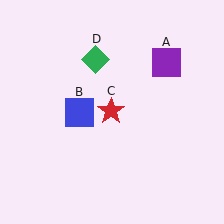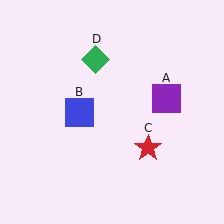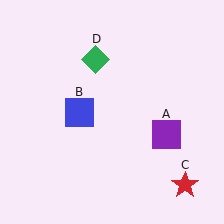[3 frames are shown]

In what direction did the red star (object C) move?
The red star (object C) moved down and to the right.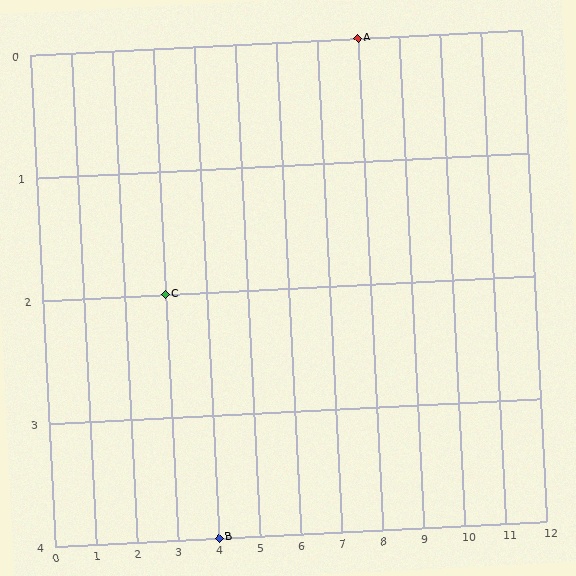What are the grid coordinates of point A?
Point A is at grid coordinates (8, 0).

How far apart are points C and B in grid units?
Points C and B are 1 column and 2 rows apart (about 2.2 grid units diagonally).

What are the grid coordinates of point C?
Point C is at grid coordinates (3, 2).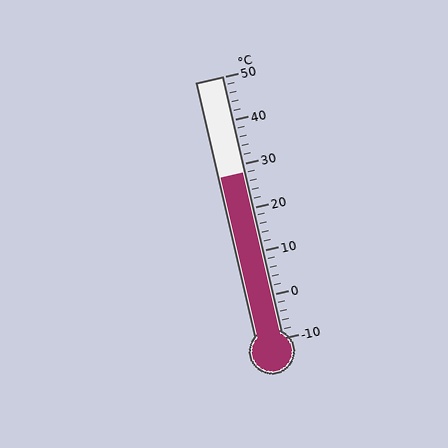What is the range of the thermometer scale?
The thermometer scale ranges from -10°C to 50°C.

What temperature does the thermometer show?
The thermometer shows approximately 28°C.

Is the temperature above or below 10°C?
The temperature is above 10°C.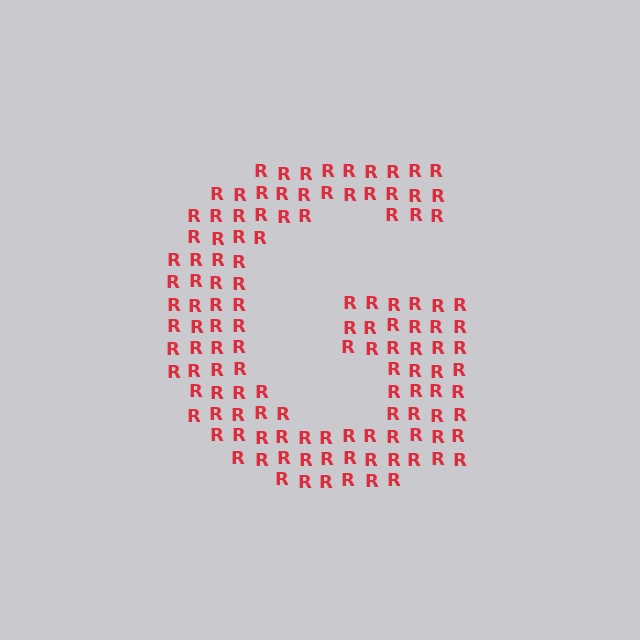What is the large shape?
The large shape is the letter G.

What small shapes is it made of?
It is made of small letter R's.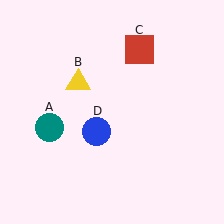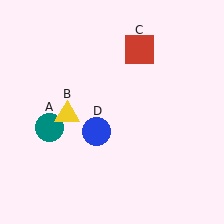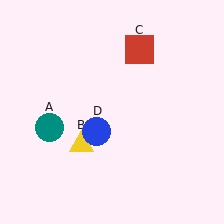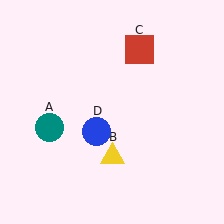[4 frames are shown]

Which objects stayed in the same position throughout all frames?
Teal circle (object A) and red square (object C) and blue circle (object D) remained stationary.